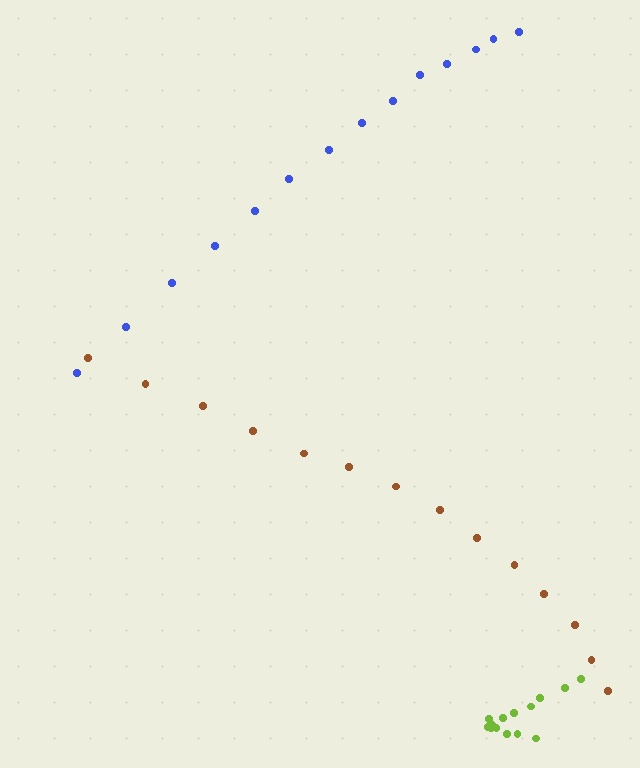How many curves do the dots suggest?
There are 3 distinct paths.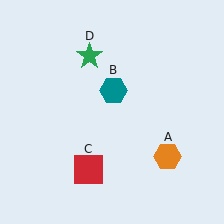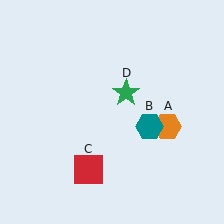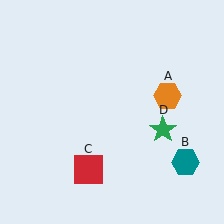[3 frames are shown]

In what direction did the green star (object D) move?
The green star (object D) moved down and to the right.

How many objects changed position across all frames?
3 objects changed position: orange hexagon (object A), teal hexagon (object B), green star (object D).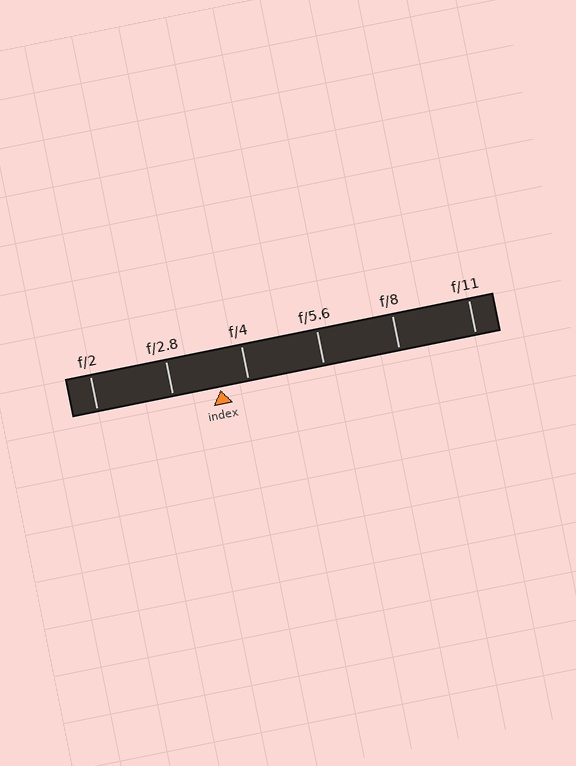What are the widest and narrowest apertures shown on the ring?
The widest aperture shown is f/2 and the narrowest is f/11.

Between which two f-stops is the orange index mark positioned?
The index mark is between f/2.8 and f/4.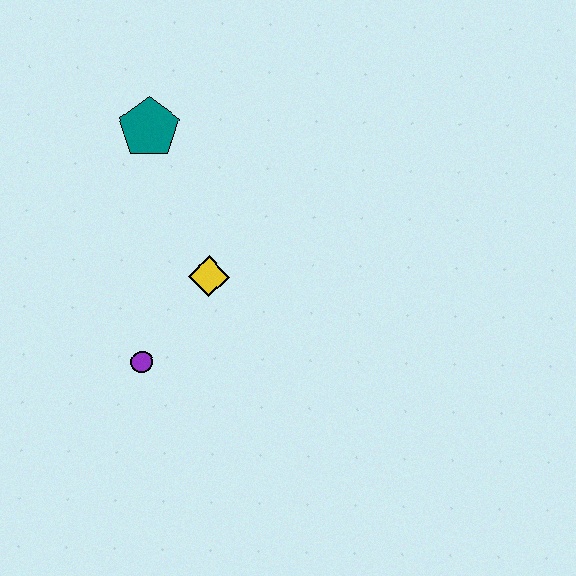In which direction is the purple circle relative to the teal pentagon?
The purple circle is below the teal pentagon.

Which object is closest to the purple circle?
The yellow diamond is closest to the purple circle.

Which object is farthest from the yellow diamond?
The teal pentagon is farthest from the yellow diamond.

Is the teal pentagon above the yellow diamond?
Yes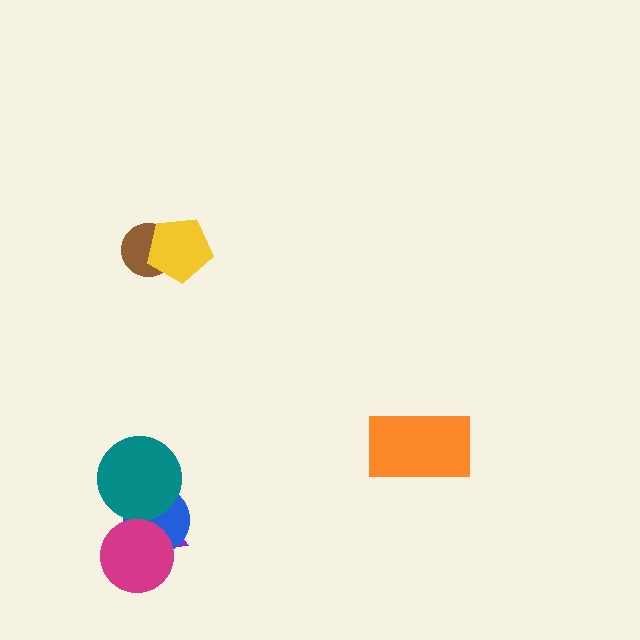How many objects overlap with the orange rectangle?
0 objects overlap with the orange rectangle.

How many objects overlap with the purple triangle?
3 objects overlap with the purple triangle.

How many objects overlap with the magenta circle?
2 objects overlap with the magenta circle.